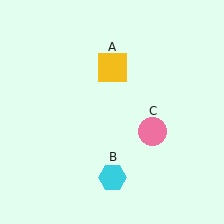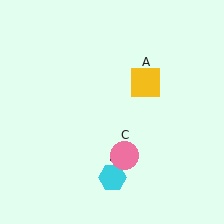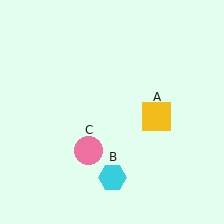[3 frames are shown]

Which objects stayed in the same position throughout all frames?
Cyan hexagon (object B) remained stationary.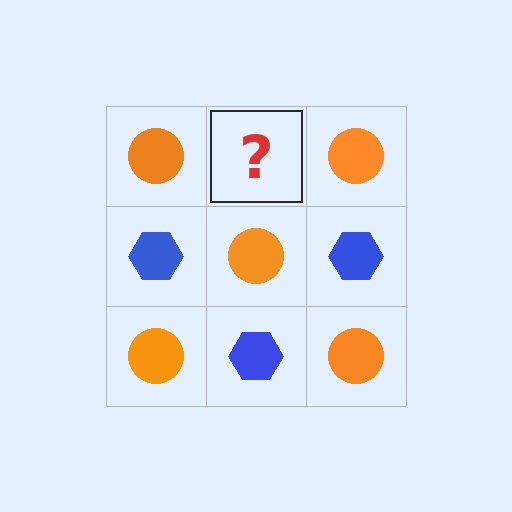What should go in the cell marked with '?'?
The missing cell should contain a blue hexagon.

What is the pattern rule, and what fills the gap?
The rule is that it alternates orange circle and blue hexagon in a checkerboard pattern. The gap should be filled with a blue hexagon.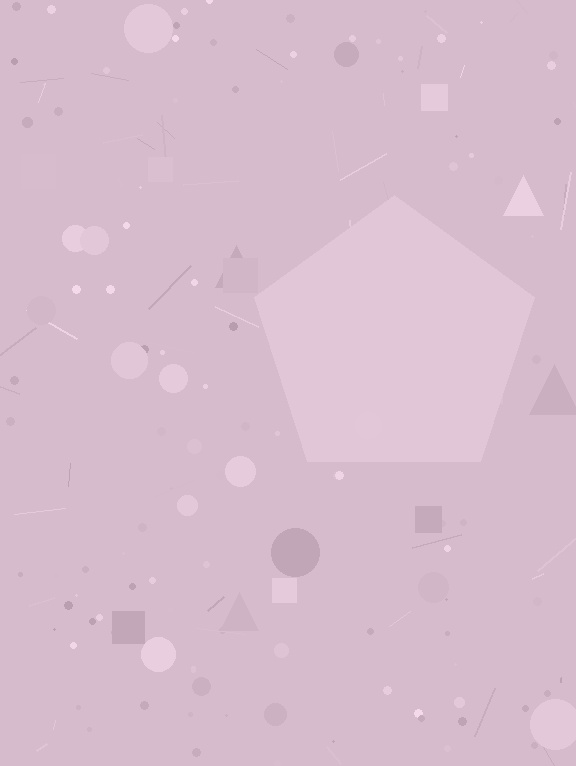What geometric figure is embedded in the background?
A pentagon is embedded in the background.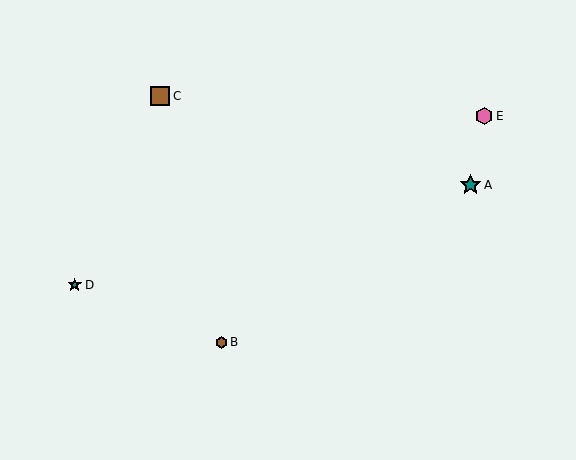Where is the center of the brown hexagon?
The center of the brown hexagon is at (221, 342).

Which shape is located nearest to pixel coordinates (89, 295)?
The teal star (labeled D) at (75, 285) is nearest to that location.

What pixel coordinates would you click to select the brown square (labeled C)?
Click at (160, 96) to select the brown square C.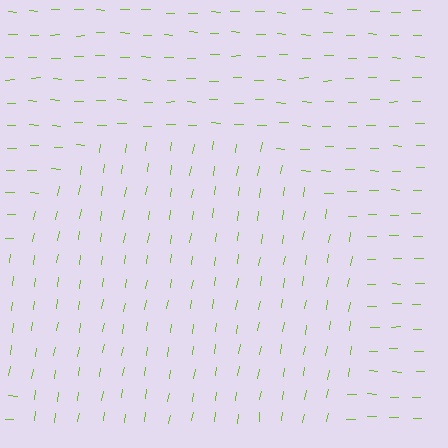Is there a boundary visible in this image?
Yes, there is a texture boundary formed by a change in line orientation.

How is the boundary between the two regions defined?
The boundary is defined purely by a change in line orientation (approximately 82 degrees difference). All lines are the same color and thickness.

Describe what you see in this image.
The image is filled with small lime line segments. A circle region in the image has lines oriented differently from the surrounding lines, creating a visible texture boundary.